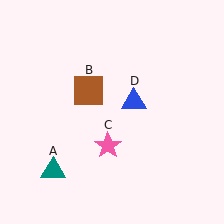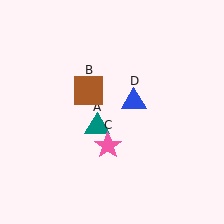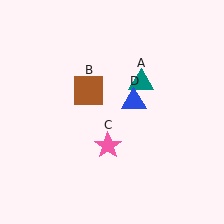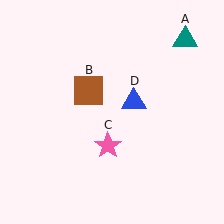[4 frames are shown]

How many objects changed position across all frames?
1 object changed position: teal triangle (object A).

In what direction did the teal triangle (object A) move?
The teal triangle (object A) moved up and to the right.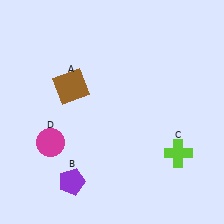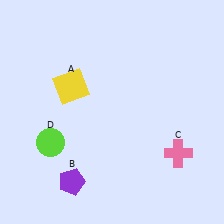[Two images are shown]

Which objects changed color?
A changed from brown to yellow. C changed from lime to pink. D changed from magenta to lime.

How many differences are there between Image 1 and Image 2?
There are 3 differences between the two images.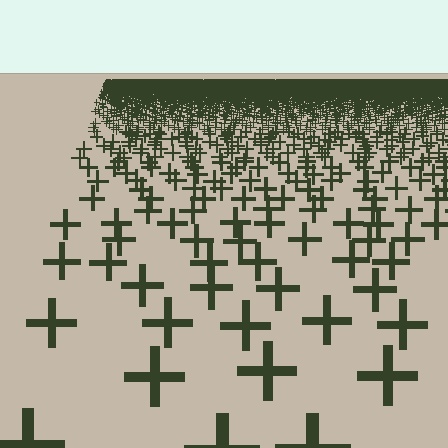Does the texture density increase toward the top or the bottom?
Density increases toward the top.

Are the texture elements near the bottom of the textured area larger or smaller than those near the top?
Larger. Near the bottom, elements are closer to the viewer and appear at a bigger on-screen size.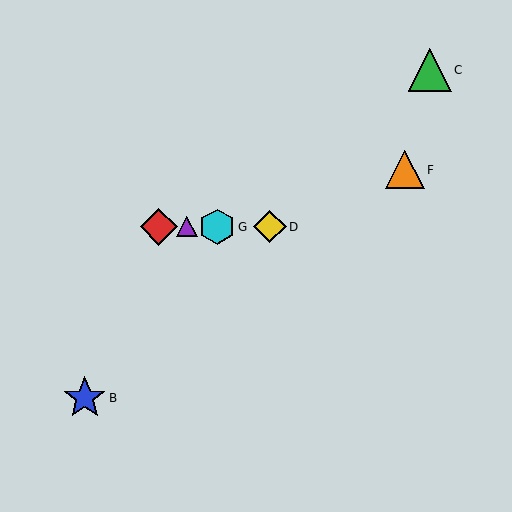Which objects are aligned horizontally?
Objects A, D, E, G are aligned horizontally.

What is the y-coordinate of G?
Object G is at y≈227.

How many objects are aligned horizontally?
4 objects (A, D, E, G) are aligned horizontally.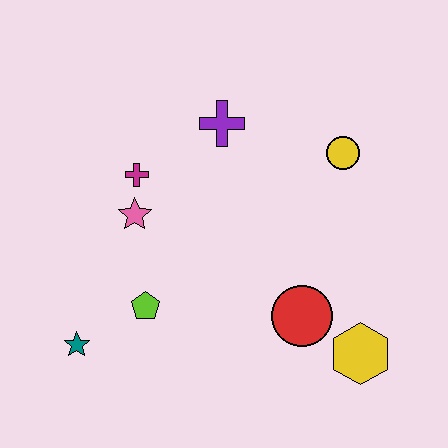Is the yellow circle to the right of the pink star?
Yes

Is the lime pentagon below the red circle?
No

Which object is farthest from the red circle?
The teal star is farthest from the red circle.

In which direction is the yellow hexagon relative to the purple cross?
The yellow hexagon is below the purple cross.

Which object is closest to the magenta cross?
The pink star is closest to the magenta cross.